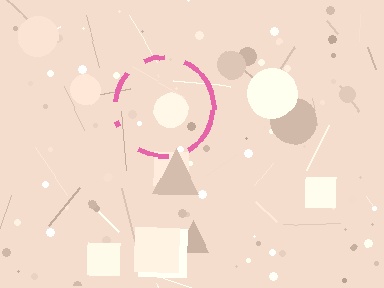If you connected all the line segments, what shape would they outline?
They would outline a circle.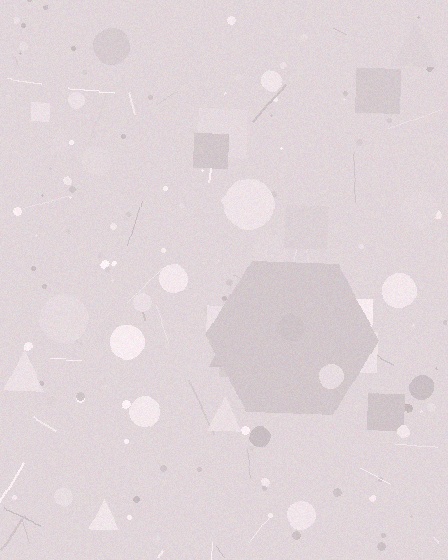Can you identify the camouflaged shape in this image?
The camouflaged shape is a hexagon.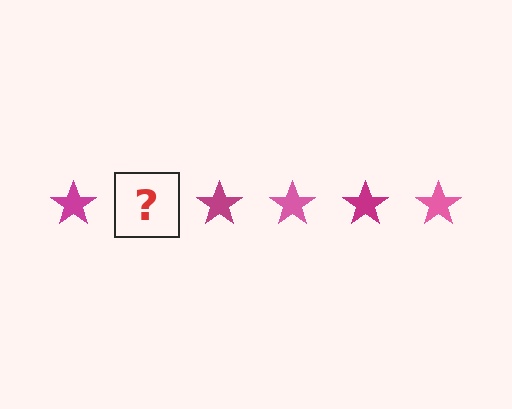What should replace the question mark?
The question mark should be replaced with a pink star.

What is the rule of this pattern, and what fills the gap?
The rule is that the pattern cycles through magenta, pink stars. The gap should be filled with a pink star.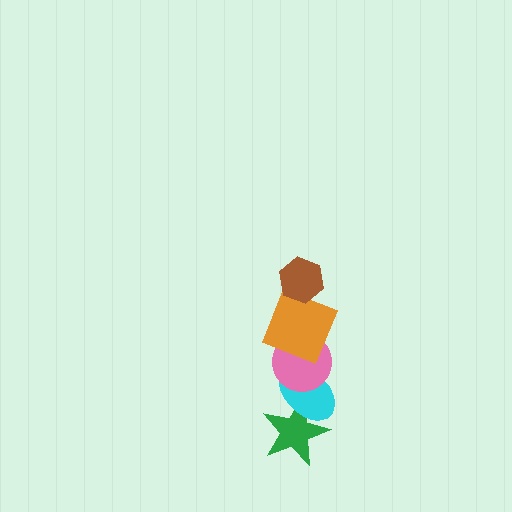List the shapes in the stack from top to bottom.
From top to bottom: the brown hexagon, the orange square, the pink circle, the cyan ellipse, the green star.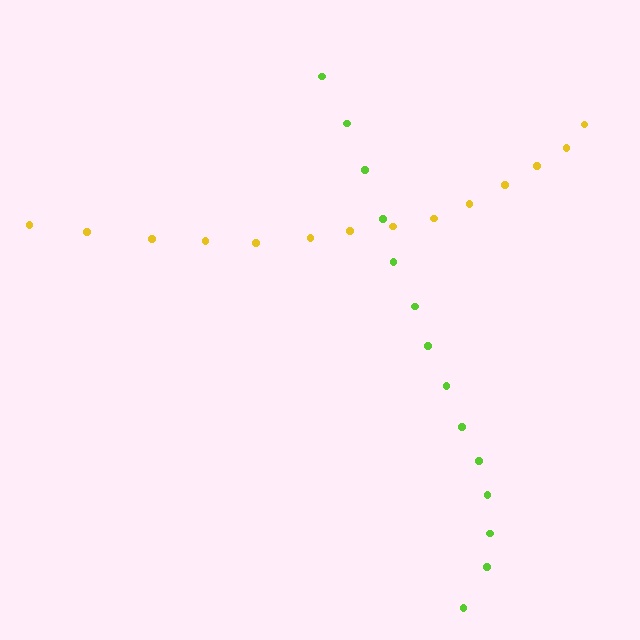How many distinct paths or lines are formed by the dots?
There are 2 distinct paths.